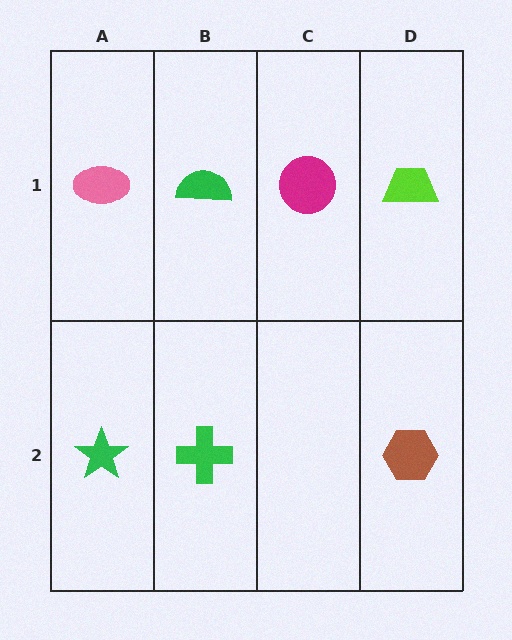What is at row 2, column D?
A brown hexagon.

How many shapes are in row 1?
4 shapes.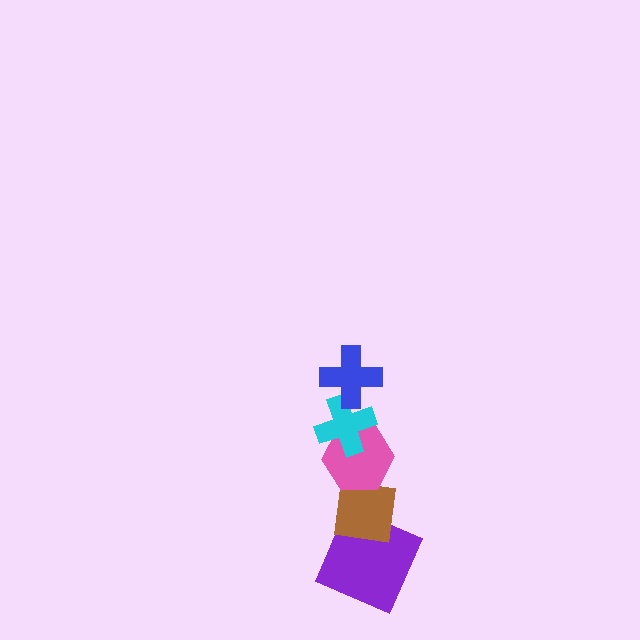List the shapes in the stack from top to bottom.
From top to bottom: the blue cross, the cyan cross, the pink hexagon, the brown square, the purple square.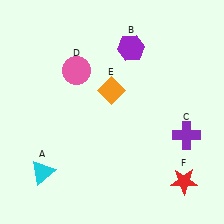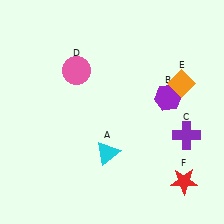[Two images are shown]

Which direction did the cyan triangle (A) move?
The cyan triangle (A) moved right.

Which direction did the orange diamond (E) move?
The orange diamond (E) moved right.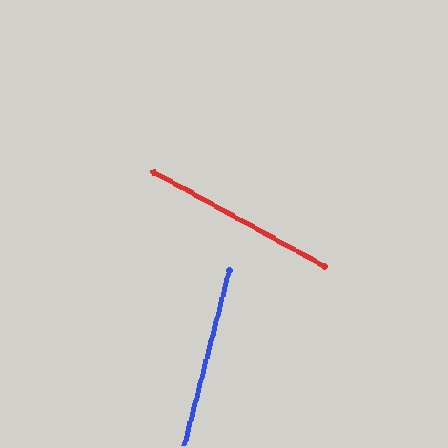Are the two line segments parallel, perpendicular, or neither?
Neither parallel nor perpendicular — they differ by about 75°.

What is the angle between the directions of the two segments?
Approximately 75 degrees.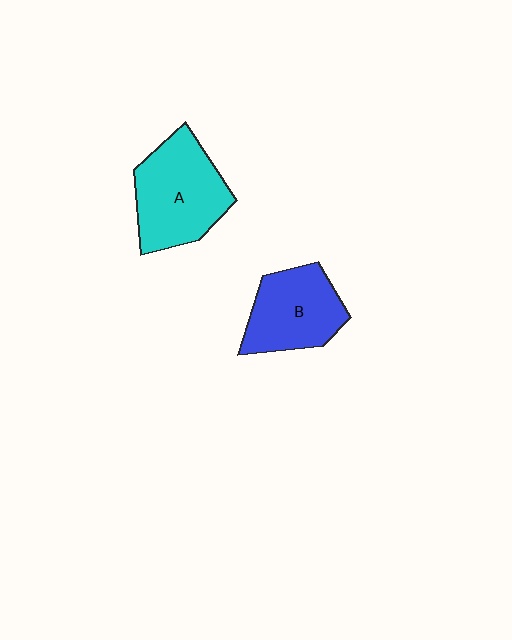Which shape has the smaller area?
Shape B (blue).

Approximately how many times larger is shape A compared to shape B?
Approximately 1.2 times.